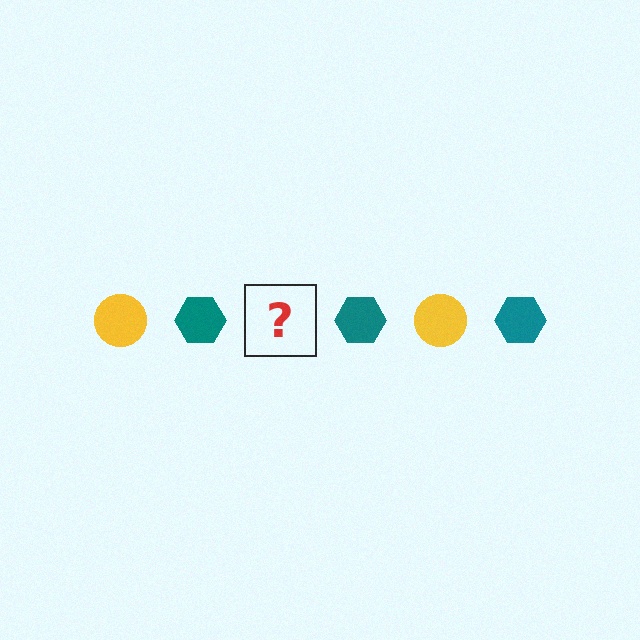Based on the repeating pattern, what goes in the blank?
The blank should be a yellow circle.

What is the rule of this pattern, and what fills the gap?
The rule is that the pattern alternates between yellow circle and teal hexagon. The gap should be filled with a yellow circle.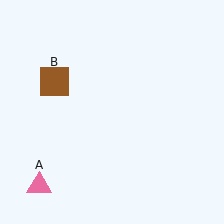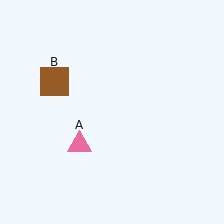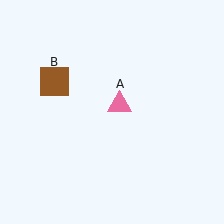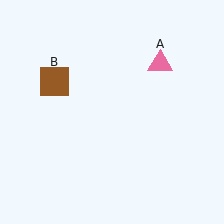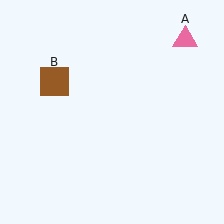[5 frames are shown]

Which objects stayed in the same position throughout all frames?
Brown square (object B) remained stationary.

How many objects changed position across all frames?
1 object changed position: pink triangle (object A).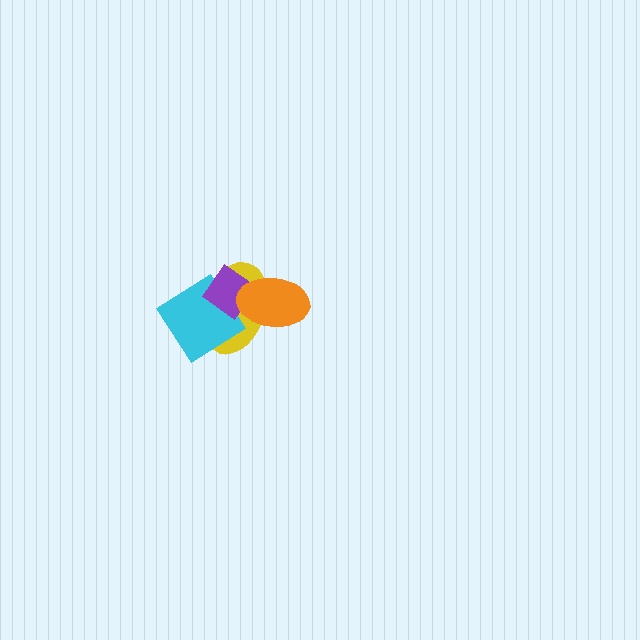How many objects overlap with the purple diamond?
3 objects overlap with the purple diamond.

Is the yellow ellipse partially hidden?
Yes, it is partially covered by another shape.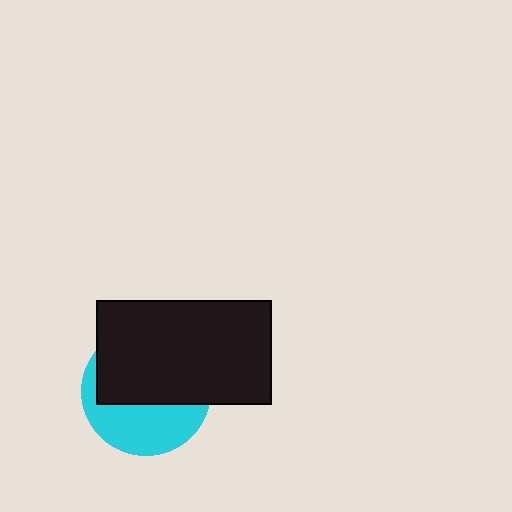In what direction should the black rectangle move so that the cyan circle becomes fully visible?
The black rectangle should move up. That is the shortest direction to clear the overlap and leave the cyan circle fully visible.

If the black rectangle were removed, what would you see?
You would see the complete cyan circle.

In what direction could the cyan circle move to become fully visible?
The cyan circle could move down. That would shift it out from behind the black rectangle entirely.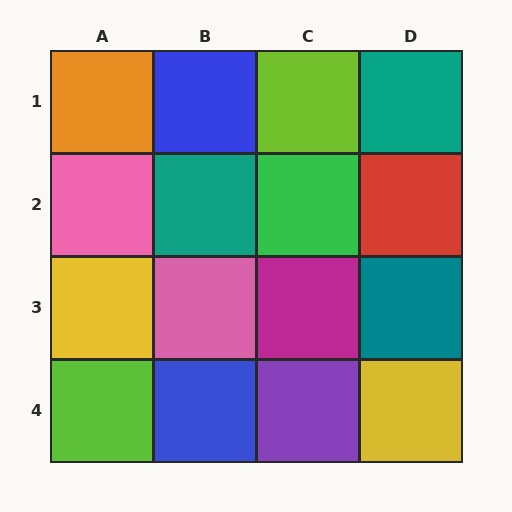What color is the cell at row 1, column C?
Lime.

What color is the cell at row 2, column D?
Red.